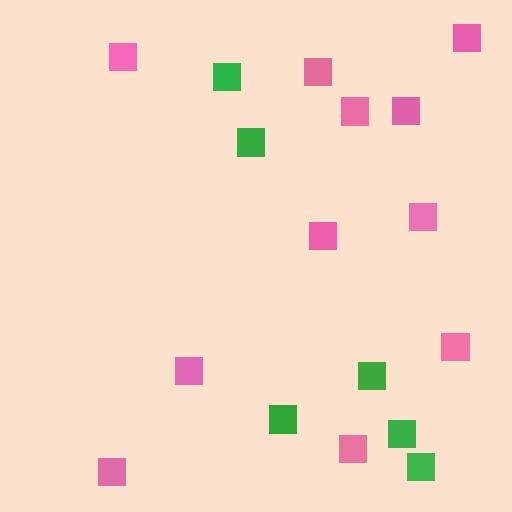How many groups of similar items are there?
There are 2 groups: one group of pink squares (11) and one group of green squares (6).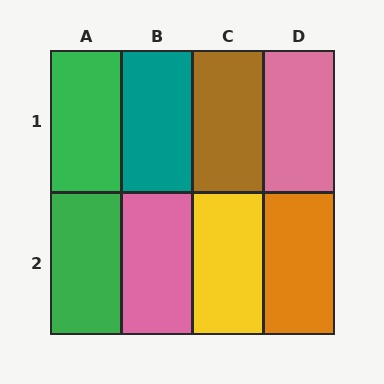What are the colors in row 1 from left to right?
Green, teal, brown, pink.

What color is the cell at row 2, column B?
Pink.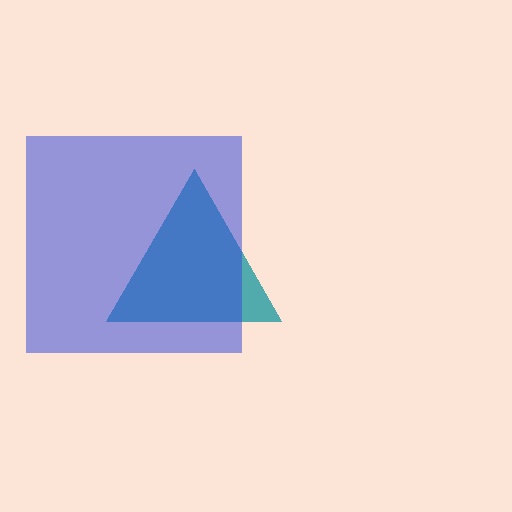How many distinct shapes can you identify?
There are 2 distinct shapes: a teal triangle, a blue square.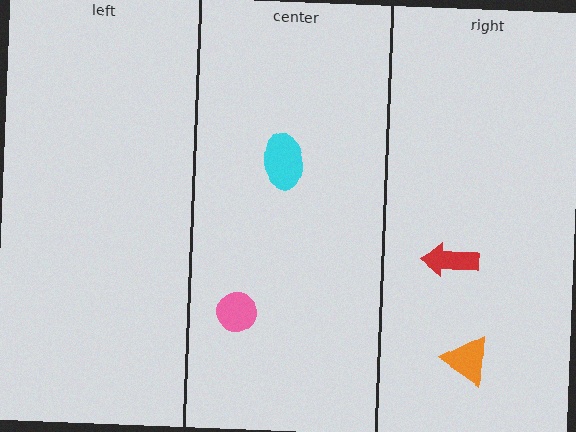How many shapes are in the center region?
2.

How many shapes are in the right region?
2.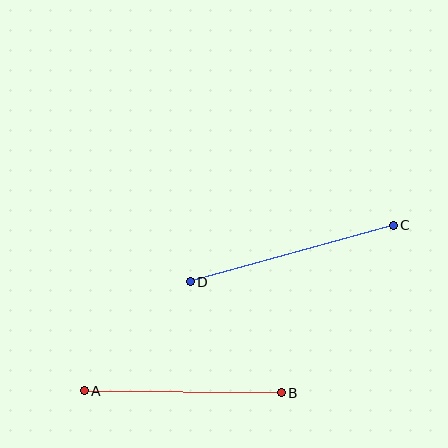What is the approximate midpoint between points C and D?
The midpoint is at approximately (292, 254) pixels.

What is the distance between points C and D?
The distance is approximately 211 pixels.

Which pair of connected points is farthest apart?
Points C and D are farthest apart.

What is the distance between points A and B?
The distance is approximately 197 pixels.